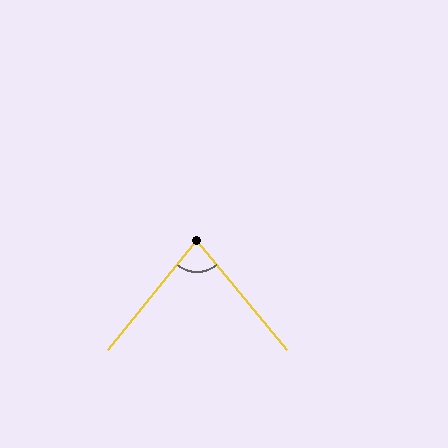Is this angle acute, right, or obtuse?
It is acute.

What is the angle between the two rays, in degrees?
Approximately 79 degrees.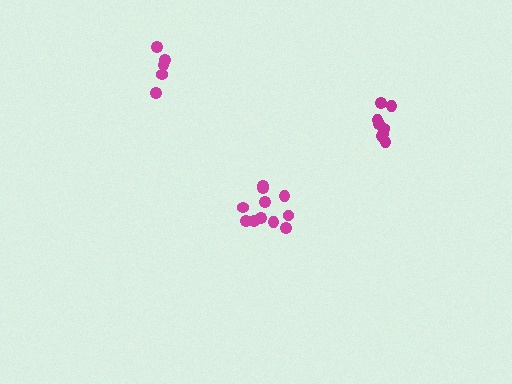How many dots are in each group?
Group 1: 5 dots, Group 2: 11 dots, Group 3: 9 dots (25 total).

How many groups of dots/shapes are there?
There are 3 groups.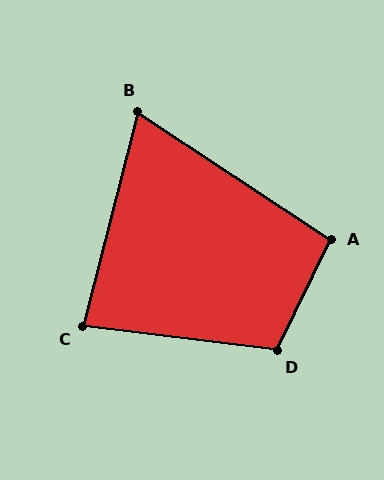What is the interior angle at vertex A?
Approximately 97 degrees (obtuse).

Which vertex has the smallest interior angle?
B, at approximately 71 degrees.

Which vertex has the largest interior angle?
D, at approximately 109 degrees.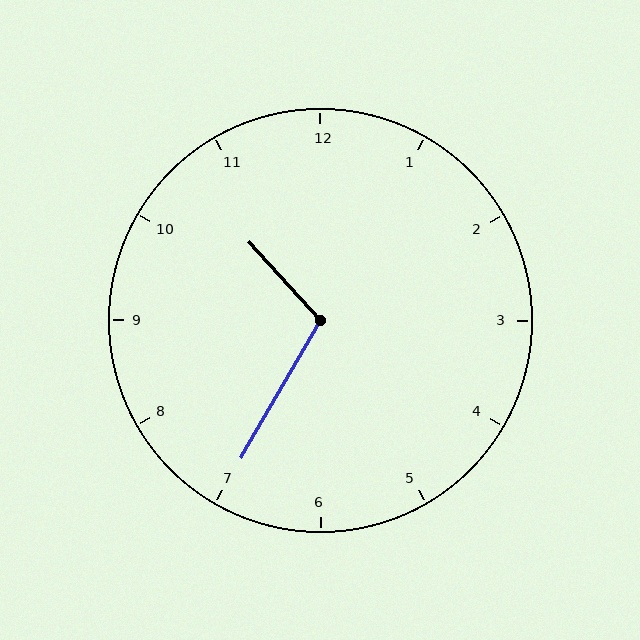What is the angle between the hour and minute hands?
Approximately 108 degrees.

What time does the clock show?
10:35.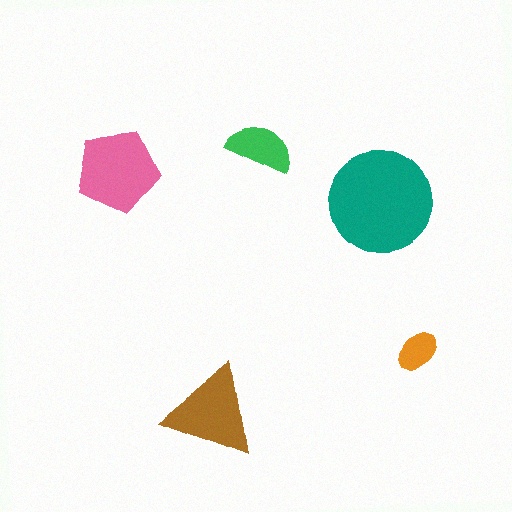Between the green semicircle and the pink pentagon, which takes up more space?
The pink pentagon.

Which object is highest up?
The green semicircle is topmost.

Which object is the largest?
The teal circle.